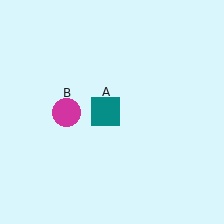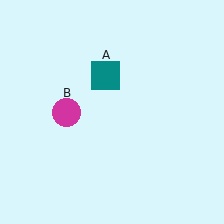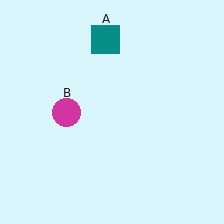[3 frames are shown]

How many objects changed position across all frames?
1 object changed position: teal square (object A).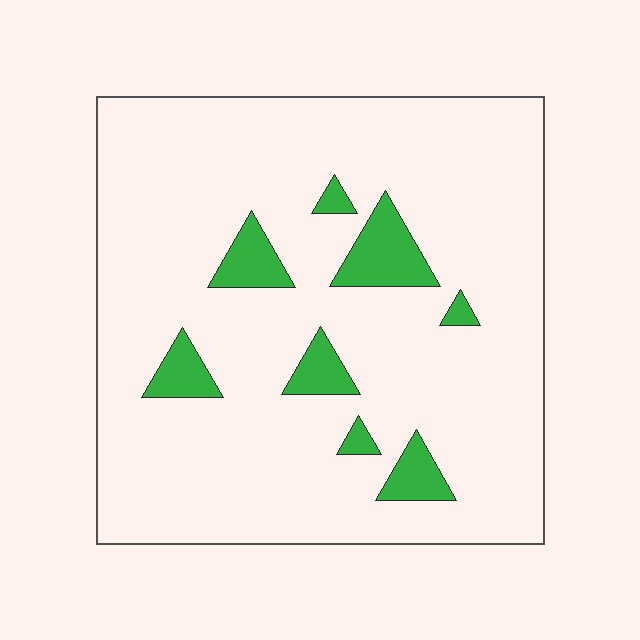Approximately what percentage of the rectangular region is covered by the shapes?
Approximately 10%.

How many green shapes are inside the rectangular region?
8.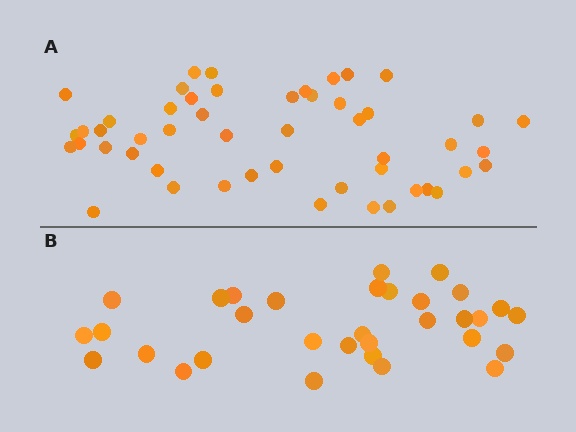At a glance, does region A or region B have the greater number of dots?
Region A (the top region) has more dots.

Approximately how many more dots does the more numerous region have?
Region A has approximately 20 more dots than region B.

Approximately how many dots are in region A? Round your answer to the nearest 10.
About 50 dots.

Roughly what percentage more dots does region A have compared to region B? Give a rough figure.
About 55% more.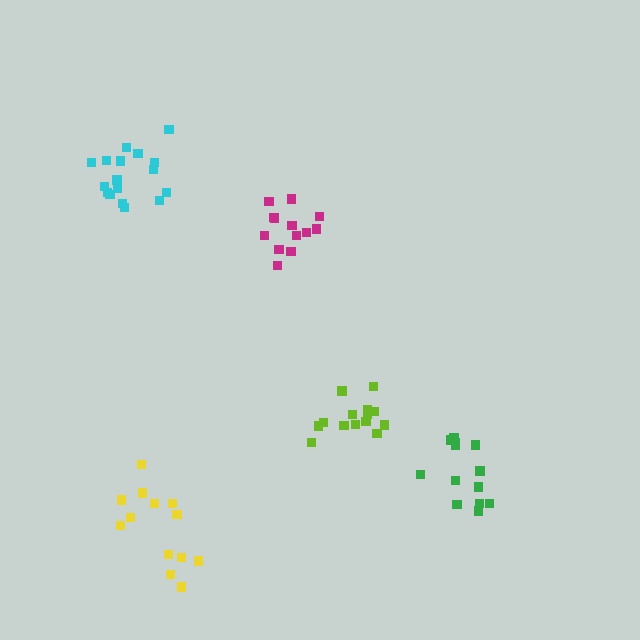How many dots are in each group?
Group 1: 14 dots, Group 2: 13 dots, Group 3: 13 dots, Group 4: 13 dots, Group 5: 17 dots (70 total).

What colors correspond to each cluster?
The clusters are colored: lime, yellow, green, magenta, cyan.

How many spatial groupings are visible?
There are 5 spatial groupings.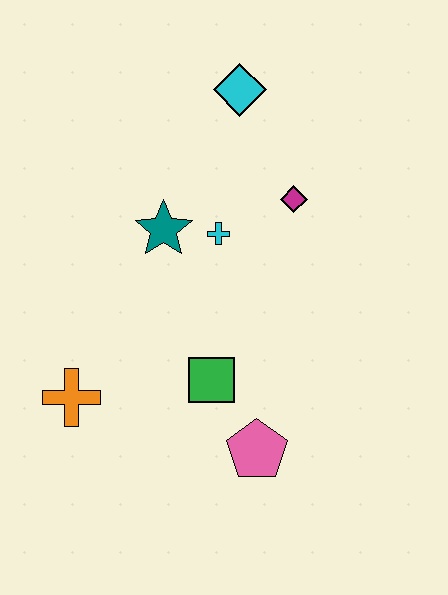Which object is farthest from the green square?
The cyan diamond is farthest from the green square.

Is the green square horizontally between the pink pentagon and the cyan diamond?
No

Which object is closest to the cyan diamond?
The magenta diamond is closest to the cyan diamond.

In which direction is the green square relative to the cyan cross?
The green square is below the cyan cross.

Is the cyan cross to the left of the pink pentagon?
Yes